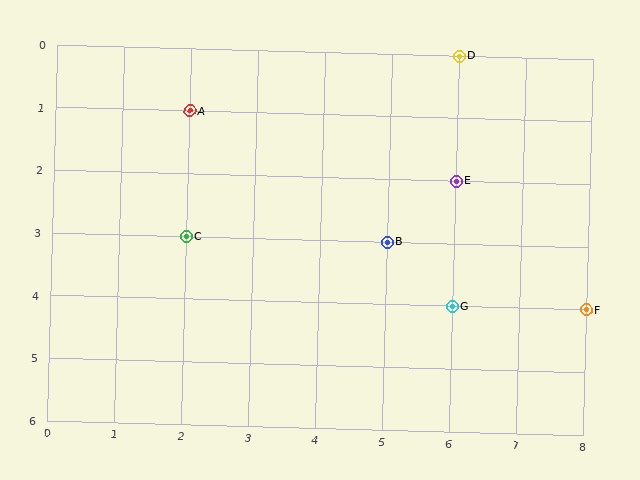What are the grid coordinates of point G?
Point G is at grid coordinates (6, 4).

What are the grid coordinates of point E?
Point E is at grid coordinates (6, 2).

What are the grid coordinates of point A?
Point A is at grid coordinates (2, 1).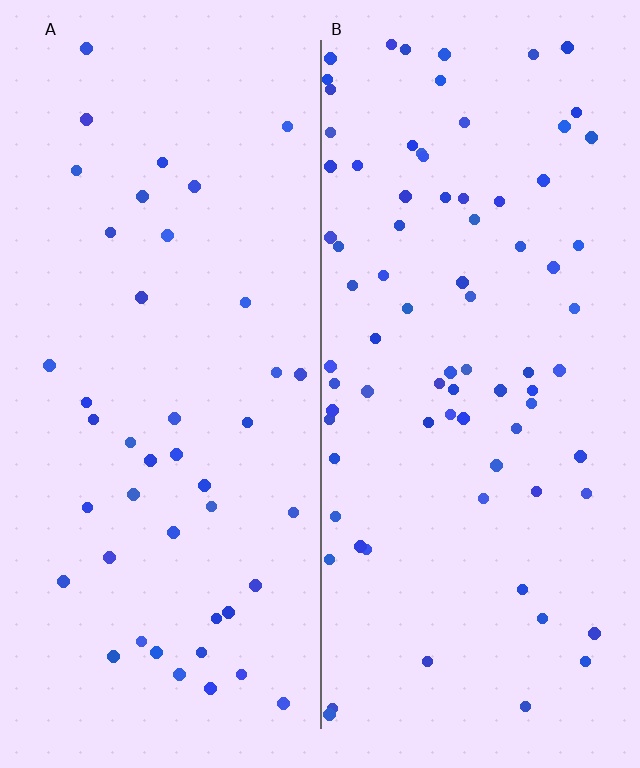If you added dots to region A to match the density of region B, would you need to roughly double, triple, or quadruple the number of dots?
Approximately double.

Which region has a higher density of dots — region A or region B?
B (the right).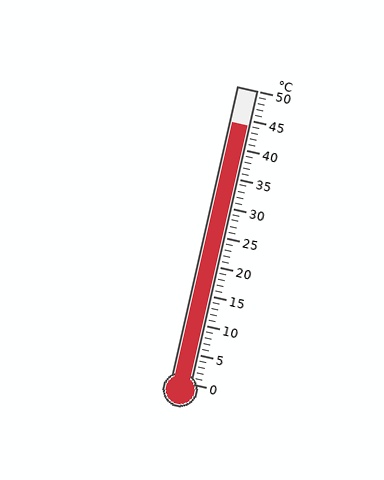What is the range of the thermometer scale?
The thermometer scale ranges from 0°C to 50°C.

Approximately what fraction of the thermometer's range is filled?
The thermometer is filled to approximately 90% of its range.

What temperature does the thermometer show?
The thermometer shows approximately 44°C.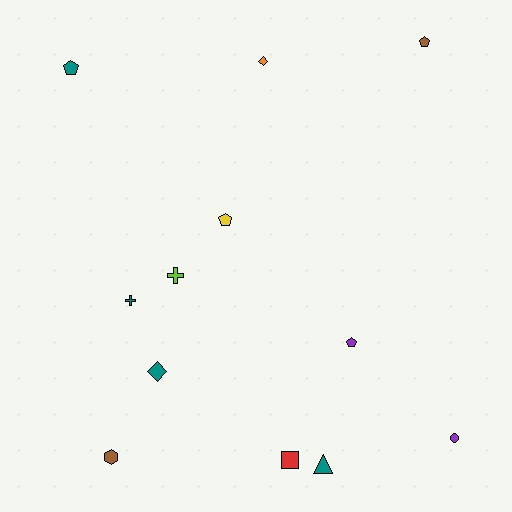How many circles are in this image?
There is 1 circle.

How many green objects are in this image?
There are no green objects.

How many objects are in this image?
There are 12 objects.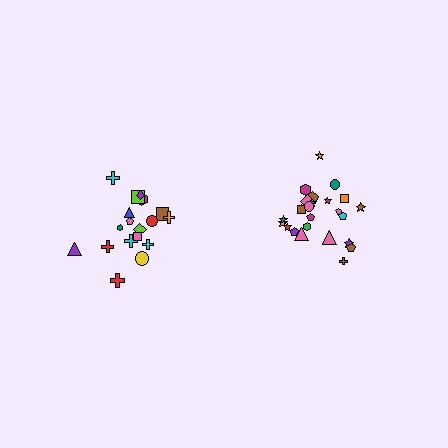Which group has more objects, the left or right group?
The right group.